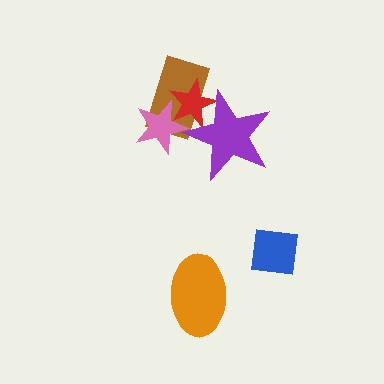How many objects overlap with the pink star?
3 objects overlap with the pink star.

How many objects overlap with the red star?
3 objects overlap with the red star.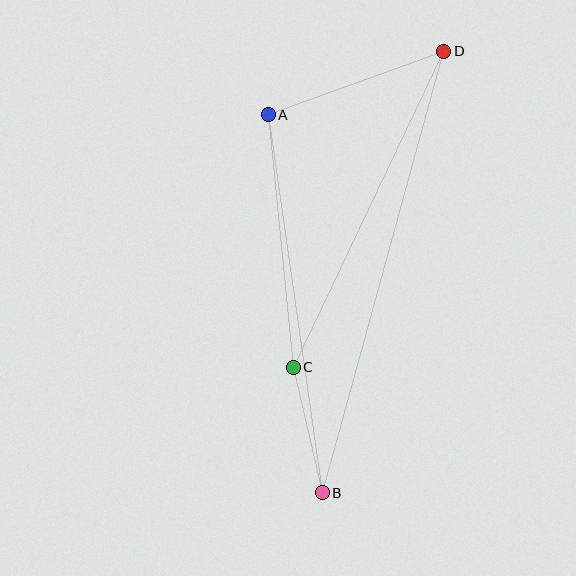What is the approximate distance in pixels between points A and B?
The distance between A and B is approximately 382 pixels.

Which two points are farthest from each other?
Points B and D are farthest from each other.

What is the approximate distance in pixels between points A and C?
The distance between A and C is approximately 254 pixels.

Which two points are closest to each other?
Points B and C are closest to each other.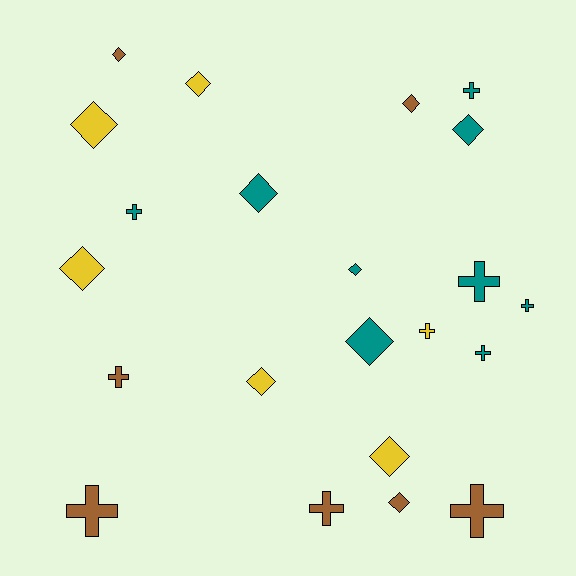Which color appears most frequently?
Teal, with 9 objects.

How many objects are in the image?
There are 22 objects.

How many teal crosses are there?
There are 5 teal crosses.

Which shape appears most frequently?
Diamond, with 12 objects.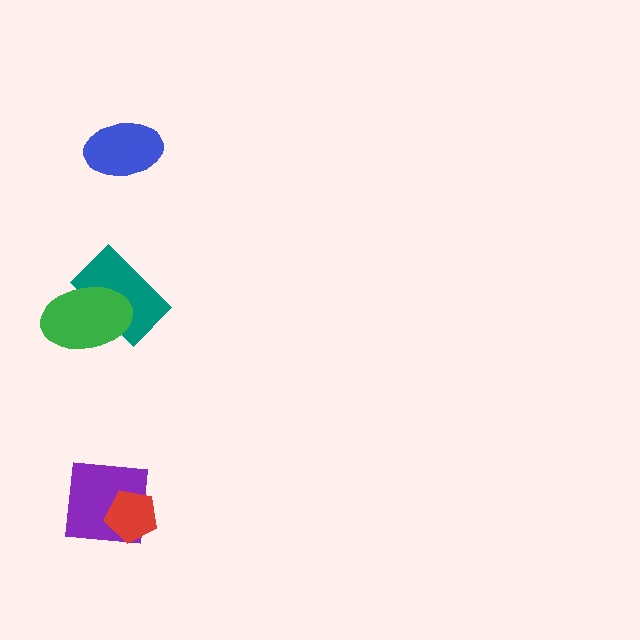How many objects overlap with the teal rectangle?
1 object overlaps with the teal rectangle.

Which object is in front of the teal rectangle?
The green ellipse is in front of the teal rectangle.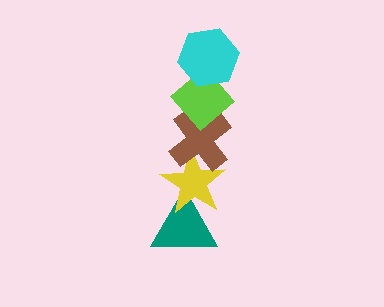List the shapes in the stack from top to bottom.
From top to bottom: the cyan hexagon, the lime diamond, the brown cross, the yellow star, the teal triangle.